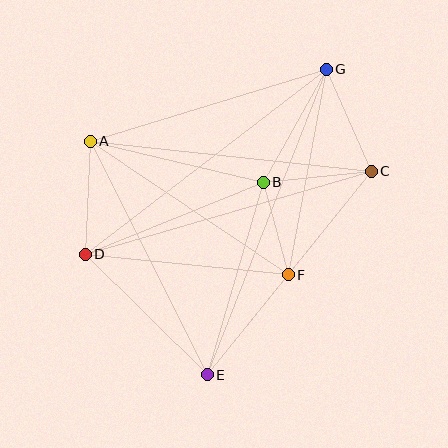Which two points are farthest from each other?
Points E and G are farthest from each other.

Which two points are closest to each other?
Points B and F are closest to each other.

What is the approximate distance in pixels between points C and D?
The distance between C and D is approximately 298 pixels.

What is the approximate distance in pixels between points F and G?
The distance between F and G is approximately 209 pixels.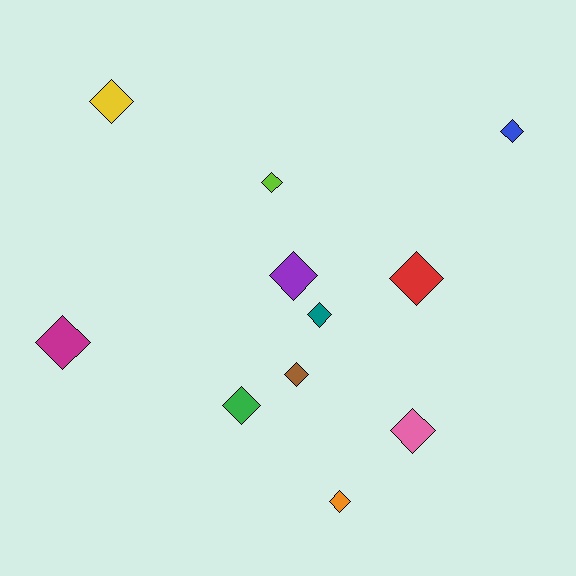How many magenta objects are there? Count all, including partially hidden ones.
There is 1 magenta object.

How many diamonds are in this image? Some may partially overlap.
There are 11 diamonds.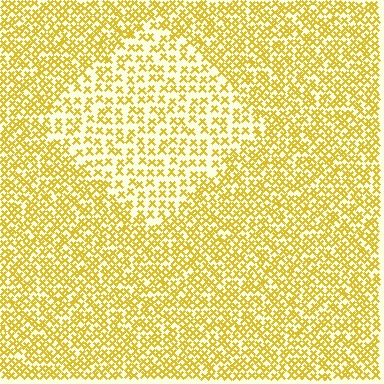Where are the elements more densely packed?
The elements are more densely packed outside the diamond boundary.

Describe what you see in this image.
The image contains small yellow elements arranged at two different densities. A diamond-shaped region is visible where the elements are less densely packed than the surrounding area.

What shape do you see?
I see a diamond.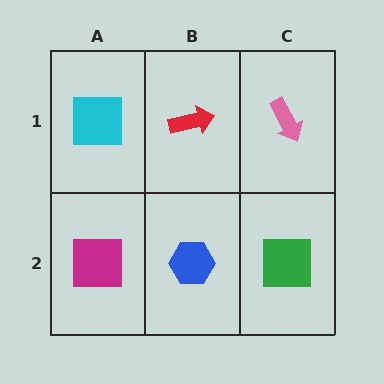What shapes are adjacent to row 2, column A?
A cyan square (row 1, column A), a blue hexagon (row 2, column B).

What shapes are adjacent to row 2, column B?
A red arrow (row 1, column B), a magenta square (row 2, column A), a green square (row 2, column C).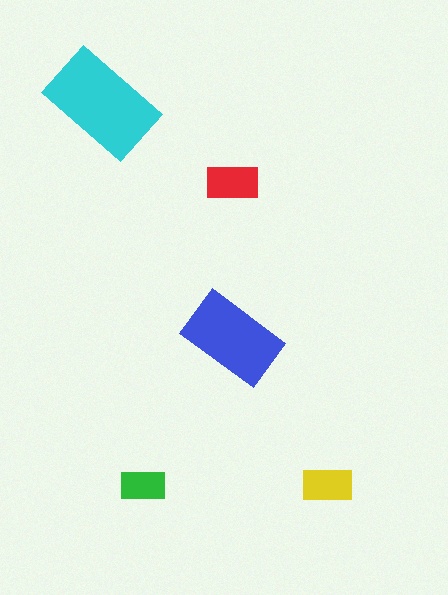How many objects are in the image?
There are 5 objects in the image.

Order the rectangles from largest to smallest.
the cyan one, the blue one, the red one, the yellow one, the green one.